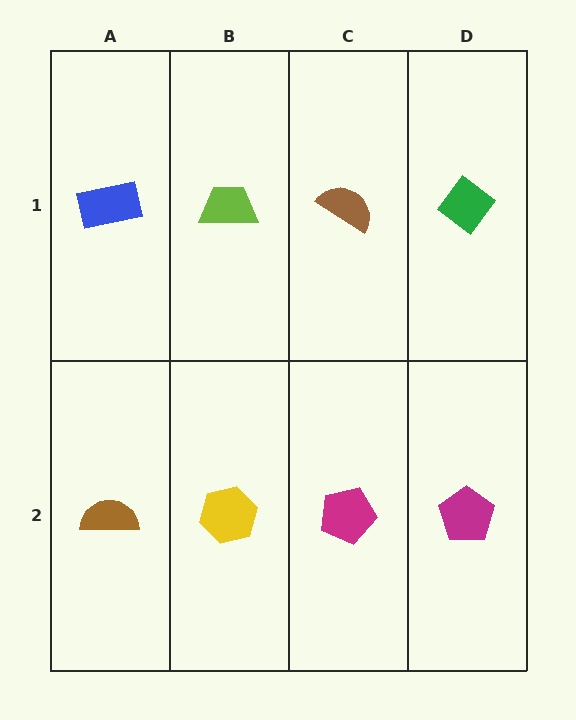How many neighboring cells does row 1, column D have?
2.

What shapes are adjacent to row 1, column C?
A magenta pentagon (row 2, column C), a lime trapezoid (row 1, column B), a green diamond (row 1, column D).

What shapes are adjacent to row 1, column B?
A yellow hexagon (row 2, column B), a blue rectangle (row 1, column A), a brown semicircle (row 1, column C).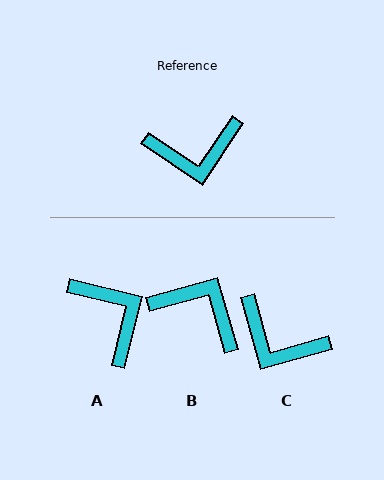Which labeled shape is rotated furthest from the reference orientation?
B, about 140 degrees away.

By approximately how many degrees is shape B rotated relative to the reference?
Approximately 140 degrees counter-clockwise.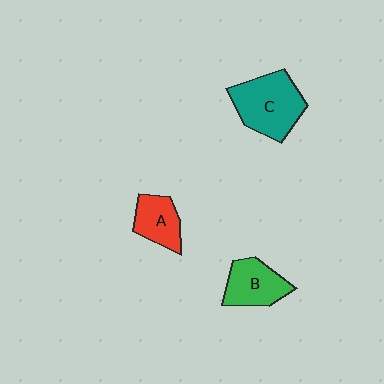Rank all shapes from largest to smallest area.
From largest to smallest: C (teal), B (green), A (red).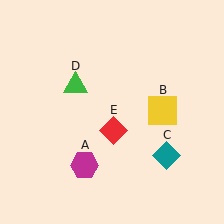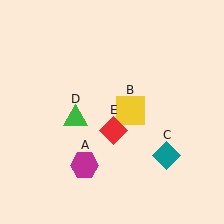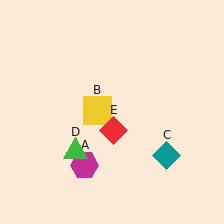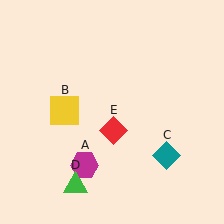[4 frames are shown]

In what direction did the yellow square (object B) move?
The yellow square (object B) moved left.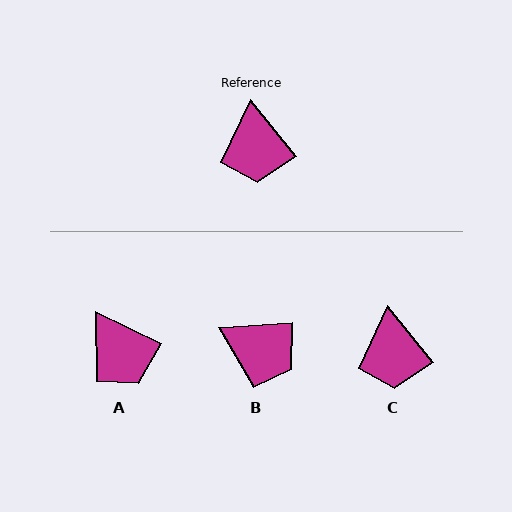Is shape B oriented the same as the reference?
No, it is off by about 55 degrees.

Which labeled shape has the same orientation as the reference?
C.